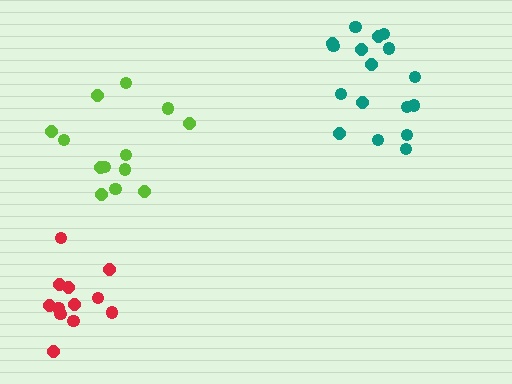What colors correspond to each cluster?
The clusters are colored: lime, red, teal.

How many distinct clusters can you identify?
There are 3 distinct clusters.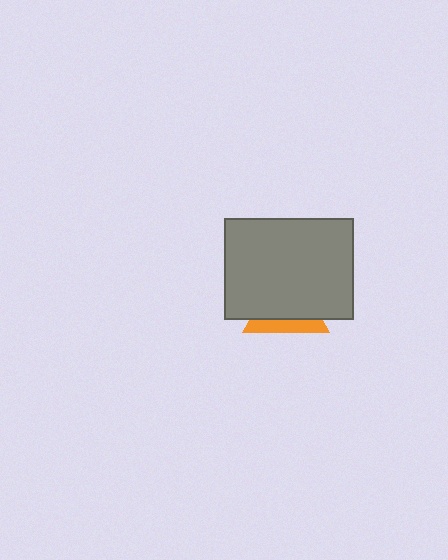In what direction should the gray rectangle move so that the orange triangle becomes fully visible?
The gray rectangle should move up. That is the shortest direction to clear the overlap and leave the orange triangle fully visible.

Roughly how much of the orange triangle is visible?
A small part of it is visible (roughly 33%).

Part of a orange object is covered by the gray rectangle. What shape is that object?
It is a triangle.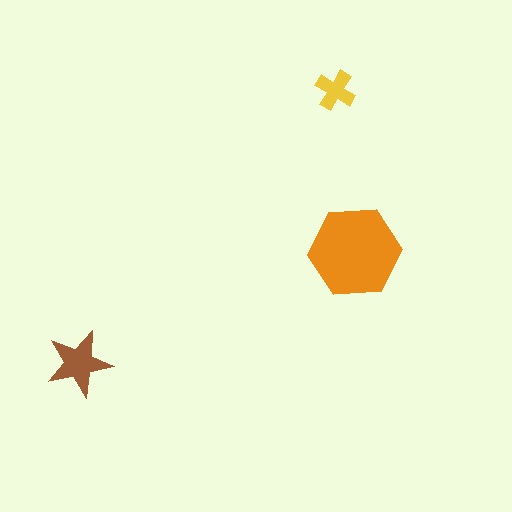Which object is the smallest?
The yellow cross.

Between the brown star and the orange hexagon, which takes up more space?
The orange hexagon.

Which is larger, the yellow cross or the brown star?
The brown star.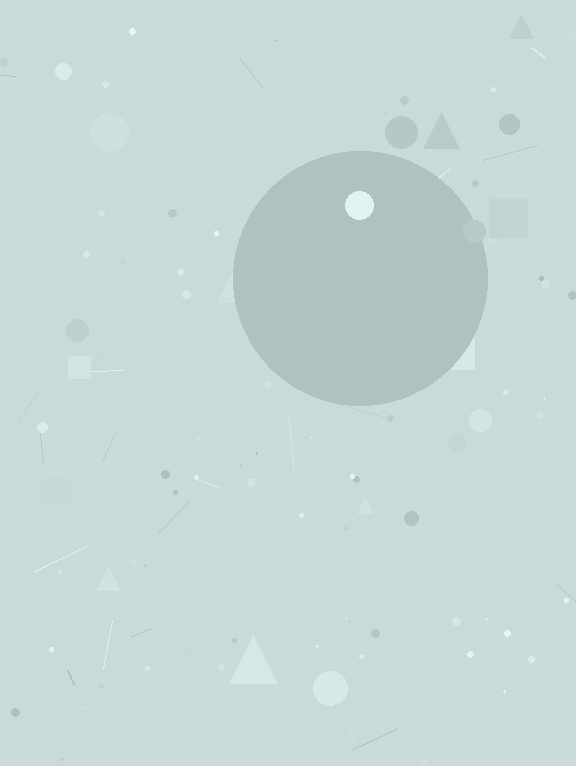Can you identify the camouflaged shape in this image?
The camouflaged shape is a circle.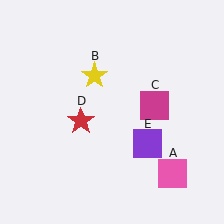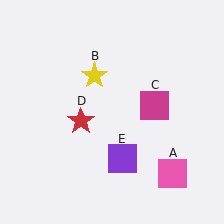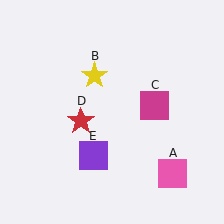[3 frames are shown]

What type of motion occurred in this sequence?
The purple square (object E) rotated clockwise around the center of the scene.